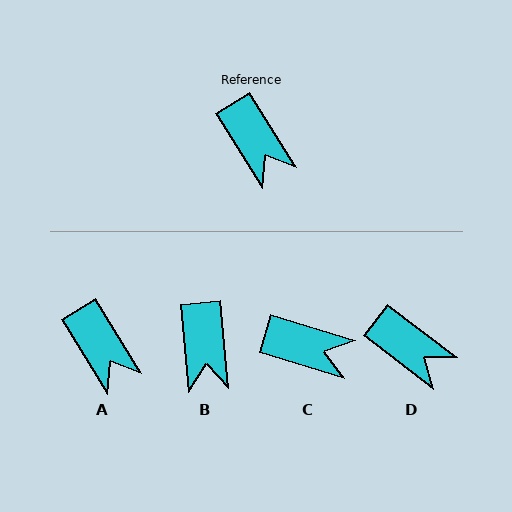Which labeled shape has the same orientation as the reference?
A.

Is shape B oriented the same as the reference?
No, it is off by about 26 degrees.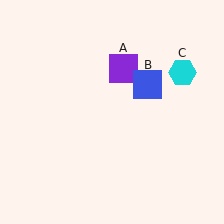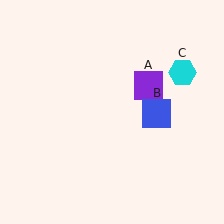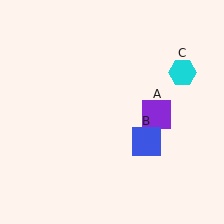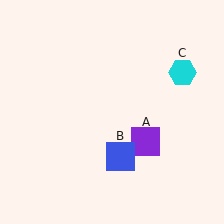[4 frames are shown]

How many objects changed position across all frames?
2 objects changed position: purple square (object A), blue square (object B).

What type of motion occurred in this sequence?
The purple square (object A), blue square (object B) rotated clockwise around the center of the scene.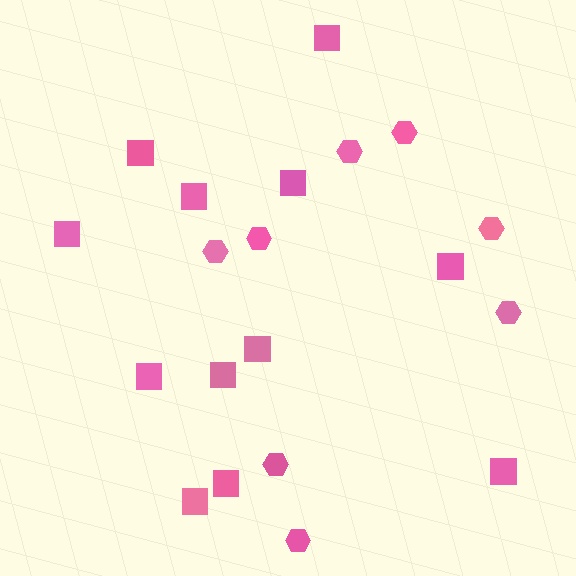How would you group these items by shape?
There are 2 groups: one group of squares (12) and one group of hexagons (8).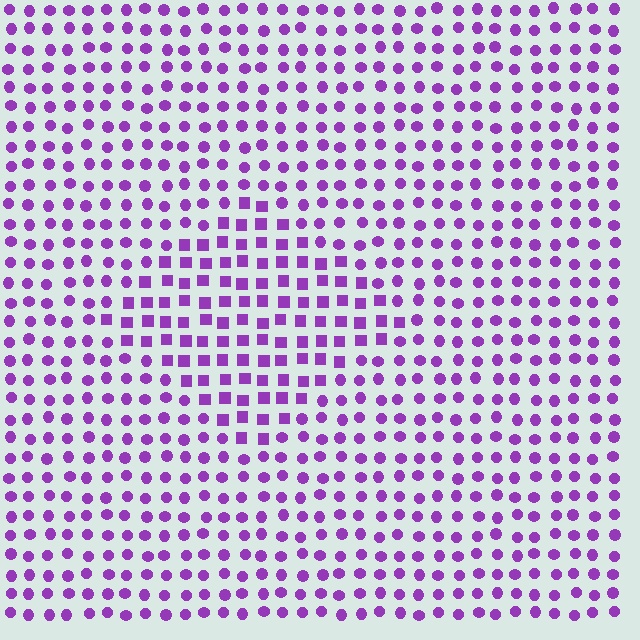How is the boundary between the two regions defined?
The boundary is defined by a change in element shape: squares inside vs. circles outside. All elements share the same color and spacing.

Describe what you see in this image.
The image is filled with small purple elements arranged in a uniform grid. A diamond-shaped region contains squares, while the surrounding area contains circles. The boundary is defined purely by the change in element shape.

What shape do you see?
I see a diamond.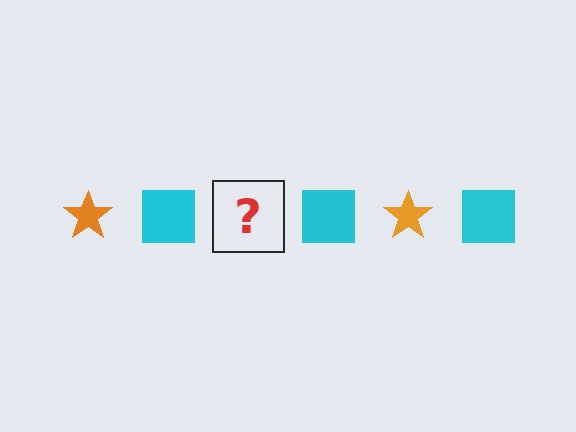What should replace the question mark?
The question mark should be replaced with an orange star.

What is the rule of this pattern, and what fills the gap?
The rule is that the pattern alternates between orange star and cyan square. The gap should be filled with an orange star.